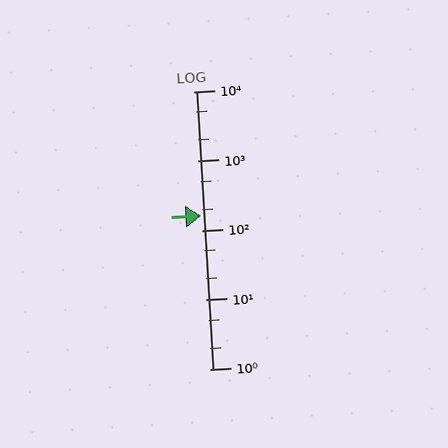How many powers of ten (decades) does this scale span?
The scale spans 4 decades, from 1 to 10000.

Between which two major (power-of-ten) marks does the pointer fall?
The pointer is between 100 and 1000.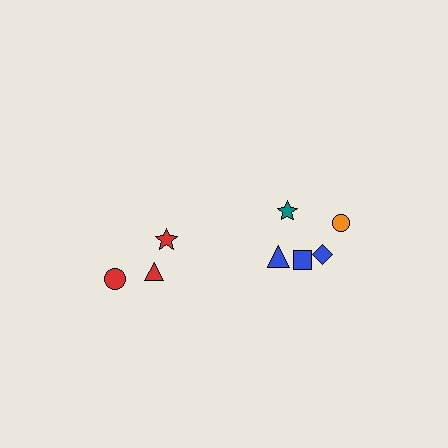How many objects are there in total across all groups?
There are 8 objects.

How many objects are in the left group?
There are 3 objects.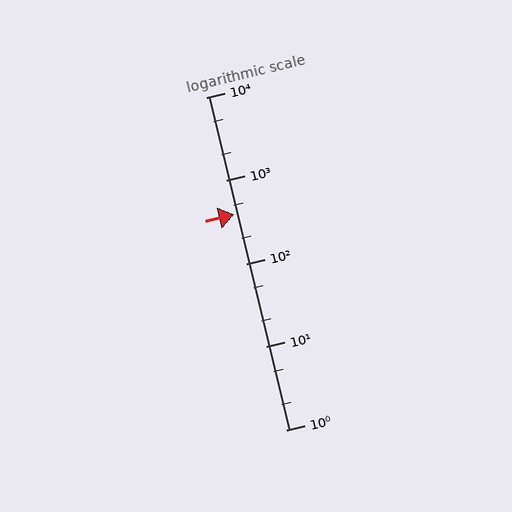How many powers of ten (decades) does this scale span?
The scale spans 4 decades, from 1 to 10000.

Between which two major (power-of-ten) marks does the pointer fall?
The pointer is between 100 and 1000.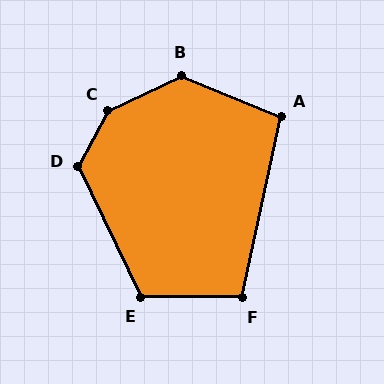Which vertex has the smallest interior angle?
A, at approximately 100 degrees.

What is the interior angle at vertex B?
Approximately 132 degrees (obtuse).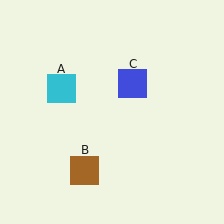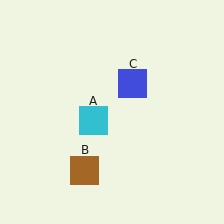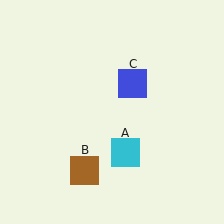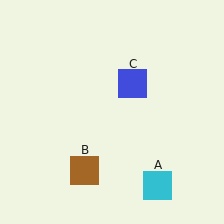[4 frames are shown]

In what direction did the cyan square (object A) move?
The cyan square (object A) moved down and to the right.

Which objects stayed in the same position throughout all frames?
Brown square (object B) and blue square (object C) remained stationary.